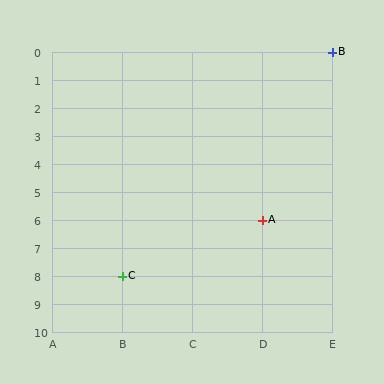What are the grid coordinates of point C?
Point C is at grid coordinates (B, 8).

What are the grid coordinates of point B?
Point B is at grid coordinates (E, 0).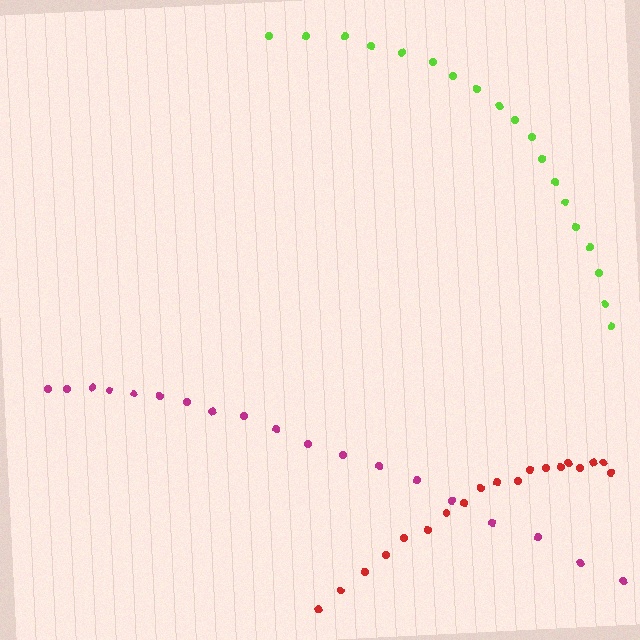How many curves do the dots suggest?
There are 3 distinct paths.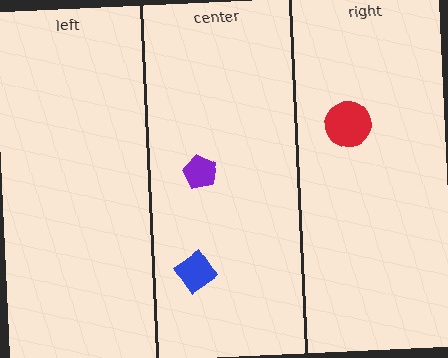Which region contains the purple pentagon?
The center region.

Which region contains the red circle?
The right region.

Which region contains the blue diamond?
The center region.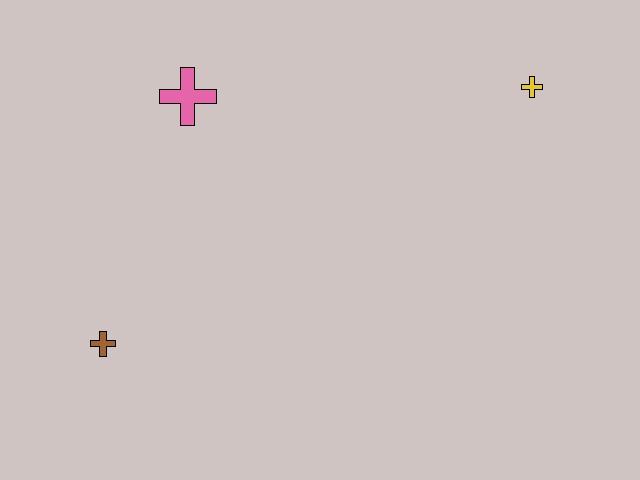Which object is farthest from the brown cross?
The yellow cross is farthest from the brown cross.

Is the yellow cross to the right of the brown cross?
Yes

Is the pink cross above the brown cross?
Yes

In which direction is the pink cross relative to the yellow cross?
The pink cross is to the left of the yellow cross.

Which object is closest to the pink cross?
The brown cross is closest to the pink cross.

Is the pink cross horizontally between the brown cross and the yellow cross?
Yes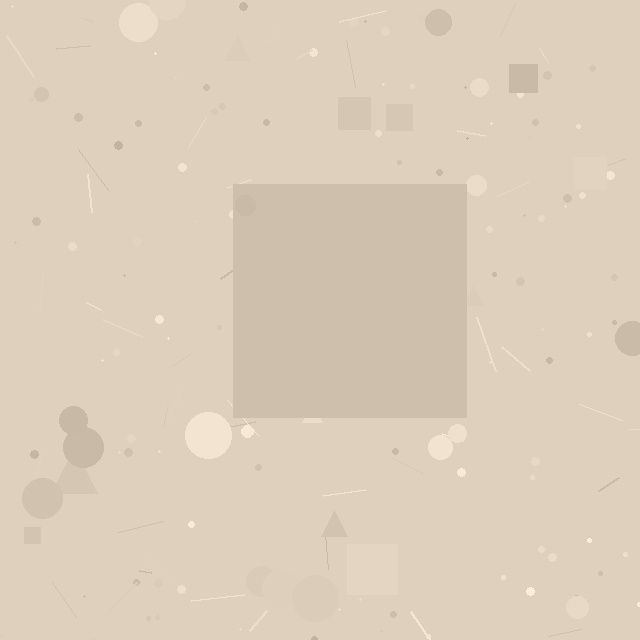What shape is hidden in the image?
A square is hidden in the image.